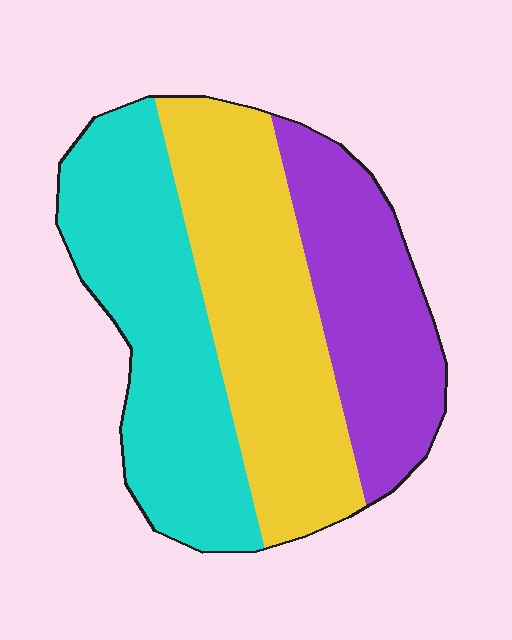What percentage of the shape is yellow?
Yellow takes up about three eighths (3/8) of the shape.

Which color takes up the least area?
Purple, at roughly 25%.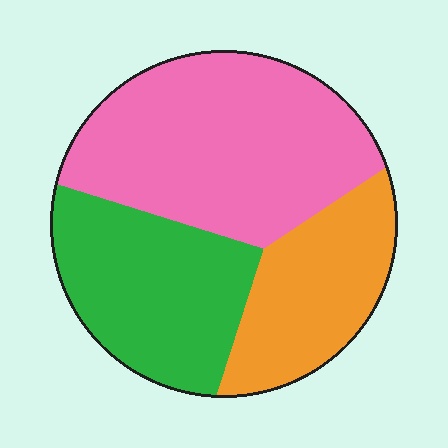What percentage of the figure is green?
Green takes up about one third (1/3) of the figure.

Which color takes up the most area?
Pink, at roughly 45%.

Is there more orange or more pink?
Pink.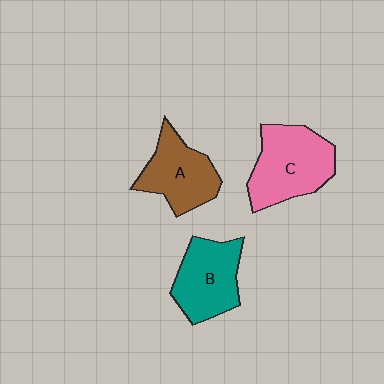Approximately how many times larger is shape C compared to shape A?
Approximately 1.2 times.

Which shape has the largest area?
Shape C (pink).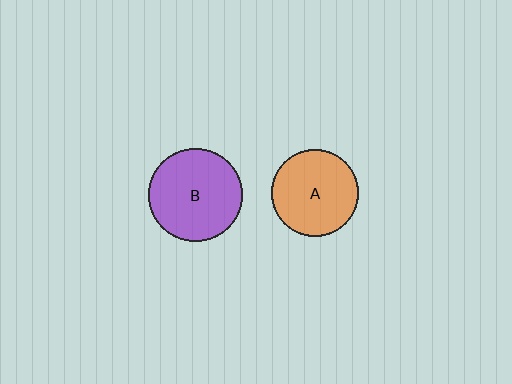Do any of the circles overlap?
No, none of the circles overlap.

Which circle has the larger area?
Circle B (purple).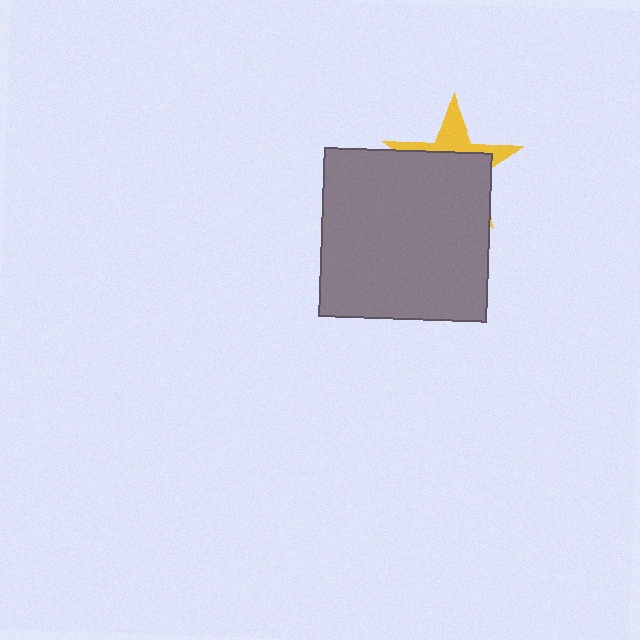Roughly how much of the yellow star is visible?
A small part of it is visible (roughly 33%).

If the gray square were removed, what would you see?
You would see the complete yellow star.